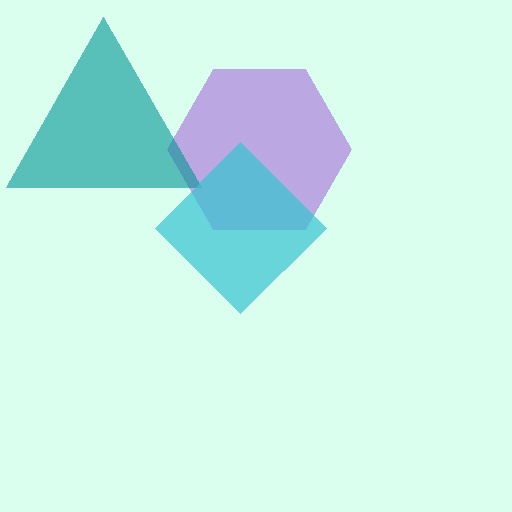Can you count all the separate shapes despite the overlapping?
Yes, there are 3 separate shapes.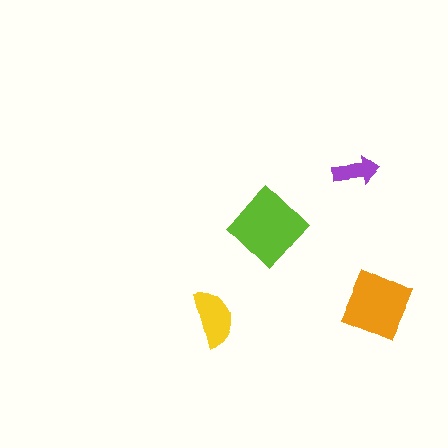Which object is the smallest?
The purple arrow.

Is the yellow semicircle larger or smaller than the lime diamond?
Smaller.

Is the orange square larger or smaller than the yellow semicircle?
Larger.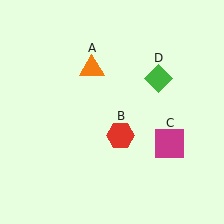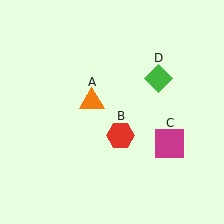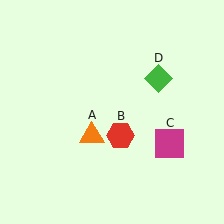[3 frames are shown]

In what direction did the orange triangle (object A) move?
The orange triangle (object A) moved down.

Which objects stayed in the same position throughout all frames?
Red hexagon (object B) and magenta square (object C) and green diamond (object D) remained stationary.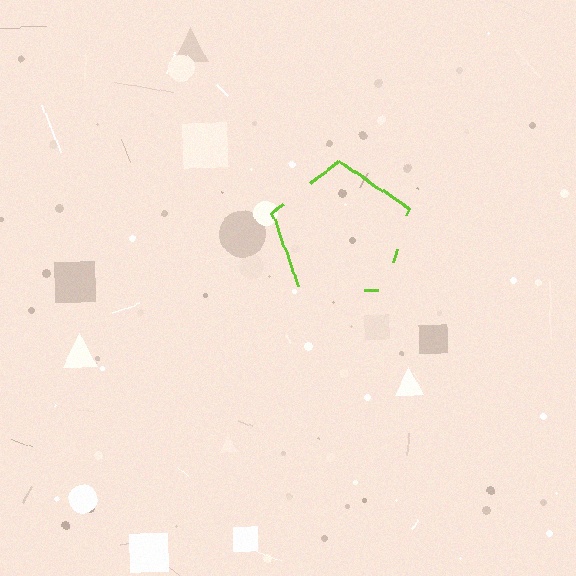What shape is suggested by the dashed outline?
The dashed outline suggests a pentagon.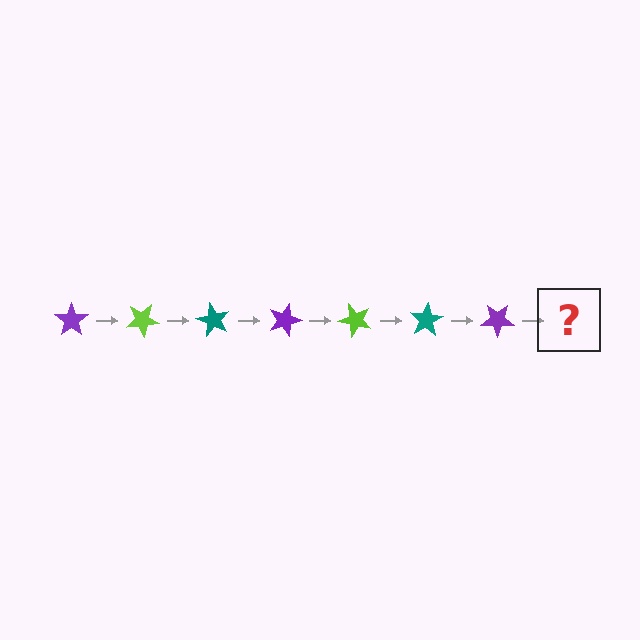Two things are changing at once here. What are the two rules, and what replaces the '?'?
The two rules are that it rotates 30 degrees each step and the color cycles through purple, lime, and teal. The '?' should be a lime star, rotated 210 degrees from the start.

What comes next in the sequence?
The next element should be a lime star, rotated 210 degrees from the start.